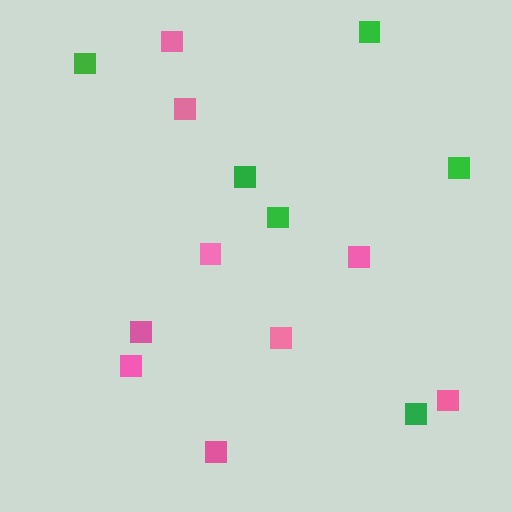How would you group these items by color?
There are 2 groups: one group of green squares (6) and one group of pink squares (9).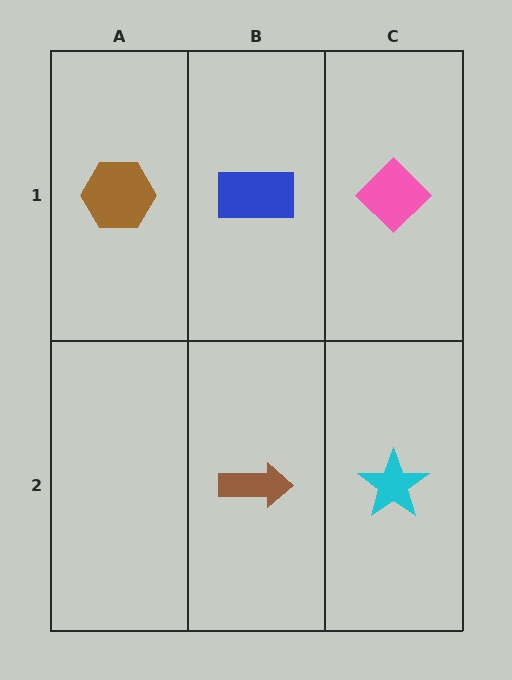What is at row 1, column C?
A pink diamond.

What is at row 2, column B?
A brown arrow.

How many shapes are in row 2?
2 shapes.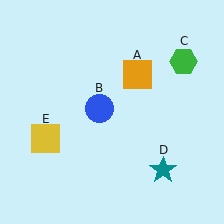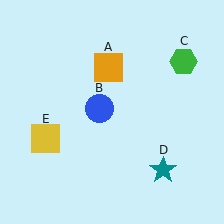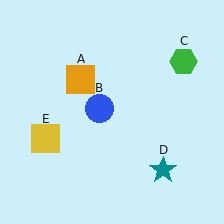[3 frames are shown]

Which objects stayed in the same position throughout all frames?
Blue circle (object B) and green hexagon (object C) and teal star (object D) and yellow square (object E) remained stationary.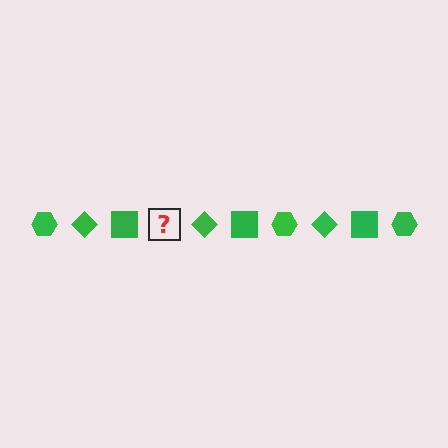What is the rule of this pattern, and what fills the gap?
The rule is that the pattern cycles through hexagon, diamond, square shapes in green. The gap should be filled with a green hexagon.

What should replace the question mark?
The question mark should be replaced with a green hexagon.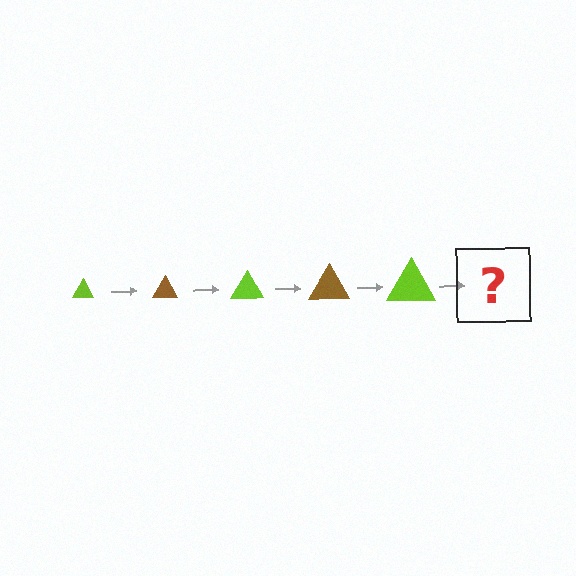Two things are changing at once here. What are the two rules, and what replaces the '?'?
The two rules are that the triangle grows larger each step and the color cycles through lime and brown. The '?' should be a brown triangle, larger than the previous one.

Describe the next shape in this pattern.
It should be a brown triangle, larger than the previous one.